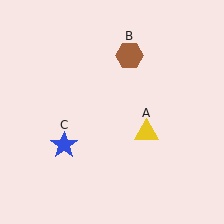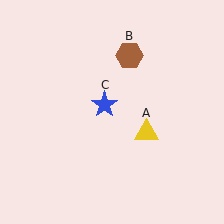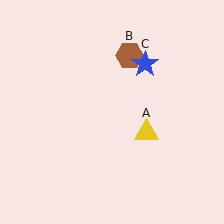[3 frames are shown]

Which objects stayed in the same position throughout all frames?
Yellow triangle (object A) and brown hexagon (object B) remained stationary.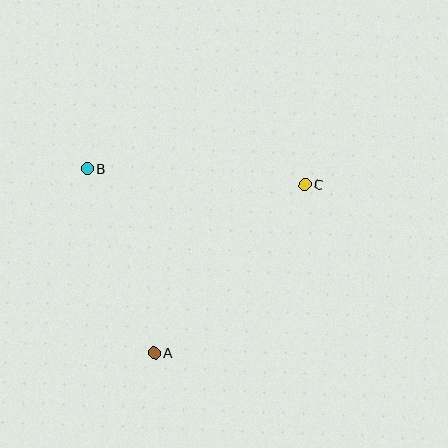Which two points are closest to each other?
Points A and B are closest to each other.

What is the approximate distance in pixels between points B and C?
The distance between B and C is approximately 218 pixels.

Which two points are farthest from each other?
Points A and C are farthest from each other.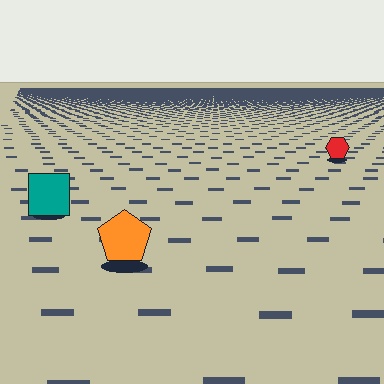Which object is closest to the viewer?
The orange pentagon is closest. The texture marks near it are larger and more spread out.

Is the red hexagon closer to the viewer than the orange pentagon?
No. The orange pentagon is closer — you can tell from the texture gradient: the ground texture is coarser near it.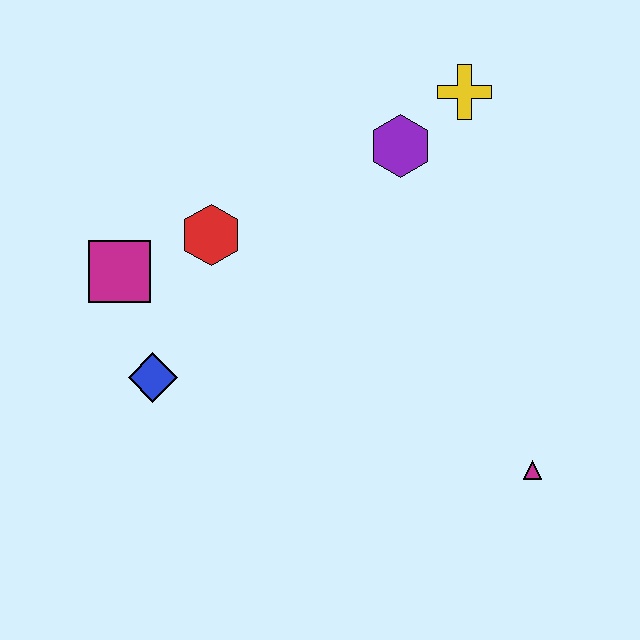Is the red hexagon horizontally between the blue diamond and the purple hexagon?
Yes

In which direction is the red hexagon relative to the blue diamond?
The red hexagon is above the blue diamond.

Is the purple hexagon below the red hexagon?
No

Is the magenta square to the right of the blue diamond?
No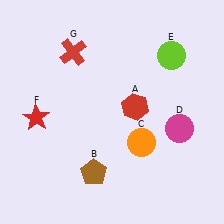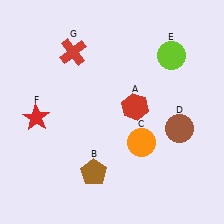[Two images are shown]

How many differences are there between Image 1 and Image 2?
There is 1 difference between the two images.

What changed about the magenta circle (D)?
In Image 1, D is magenta. In Image 2, it changed to brown.